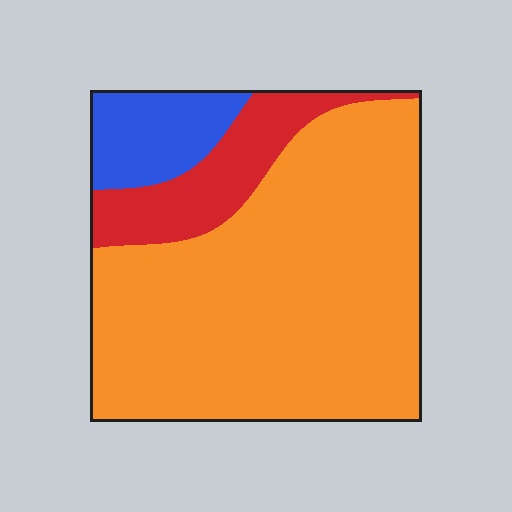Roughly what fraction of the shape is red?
Red covers 15% of the shape.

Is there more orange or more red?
Orange.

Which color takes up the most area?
Orange, at roughly 75%.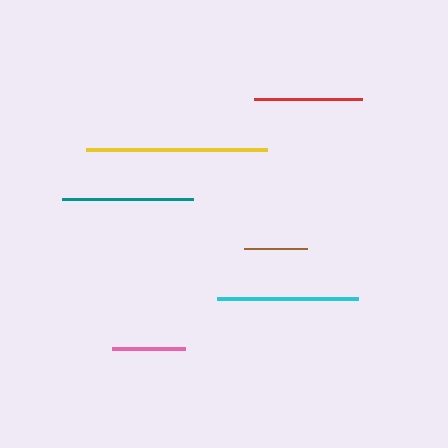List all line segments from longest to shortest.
From longest to shortest: yellow, cyan, teal, red, pink, brown.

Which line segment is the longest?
The yellow line is the longest at approximately 180 pixels.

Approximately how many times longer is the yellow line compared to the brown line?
The yellow line is approximately 2.9 times the length of the brown line.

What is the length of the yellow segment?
The yellow segment is approximately 180 pixels long.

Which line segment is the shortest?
The brown line is the shortest at approximately 63 pixels.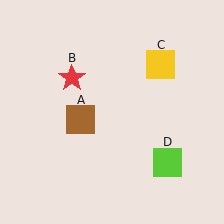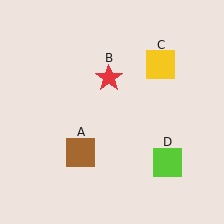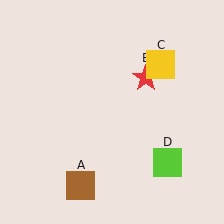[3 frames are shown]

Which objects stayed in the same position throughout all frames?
Yellow square (object C) and lime square (object D) remained stationary.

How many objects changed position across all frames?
2 objects changed position: brown square (object A), red star (object B).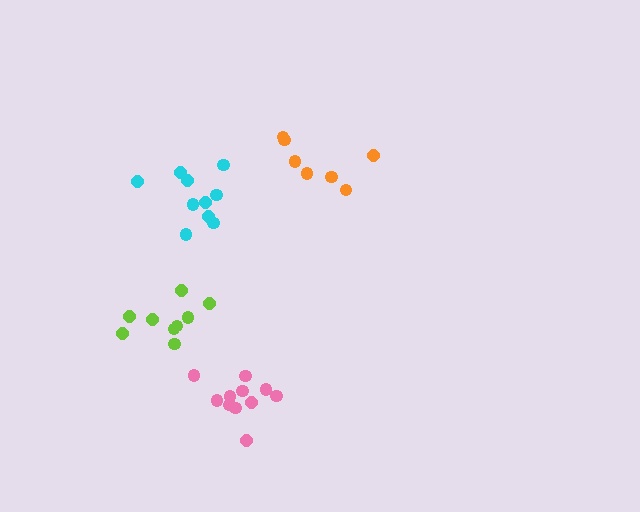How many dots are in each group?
Group 1: 9 dots, Group 2: 7 dots, Group 3: 11 dots, Group 4: 10 dots (37 total).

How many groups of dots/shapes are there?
There are 4 groups.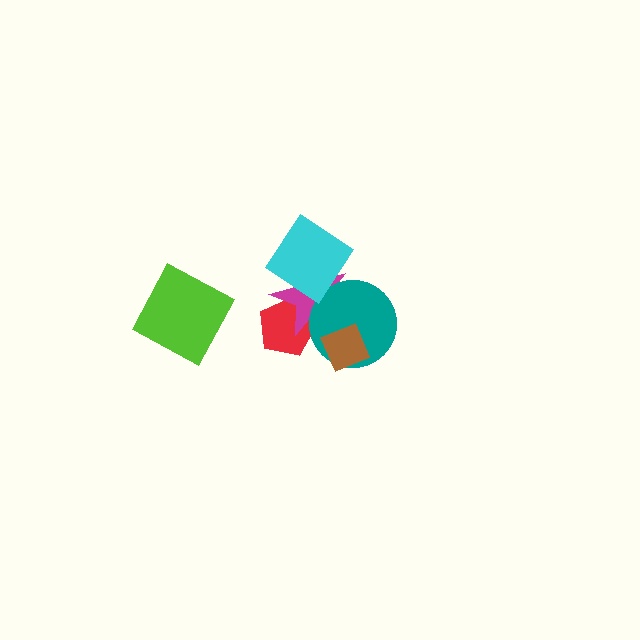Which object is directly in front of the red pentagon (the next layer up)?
The magenta star is directly in front of the red pentagon.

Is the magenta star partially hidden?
Yes, it is partially covered by another shape.